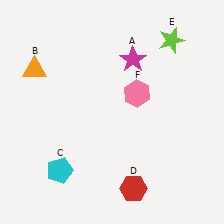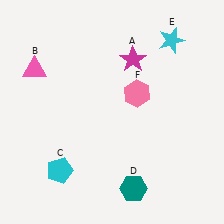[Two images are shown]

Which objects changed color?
B changed from orange to pink. D changed from red to teal. E changed from lime to cyan.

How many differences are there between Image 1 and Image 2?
There are 3 differences between the two images.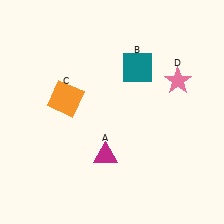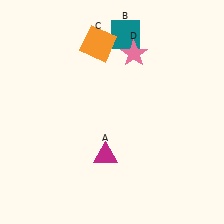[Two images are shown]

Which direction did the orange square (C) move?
The orange square (C) moved up.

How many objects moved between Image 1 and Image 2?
3 objects moved between the two images.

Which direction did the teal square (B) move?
The teal square (B) moved up.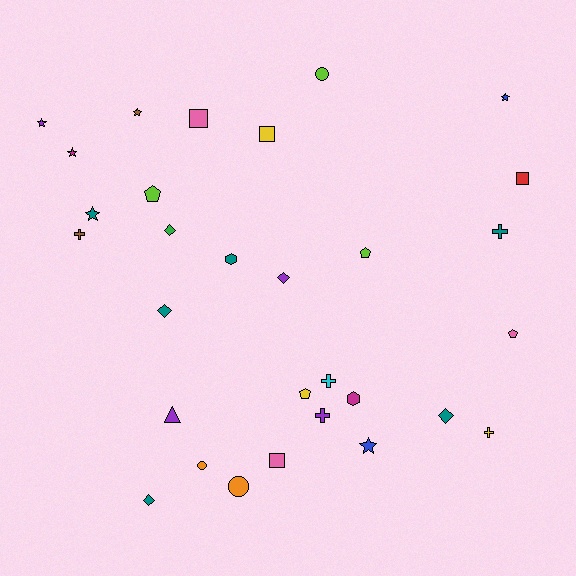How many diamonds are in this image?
There are 5 diamonds.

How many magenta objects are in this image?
There are 2 magenta objects.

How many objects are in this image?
There are 30 objects.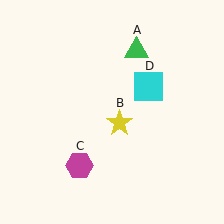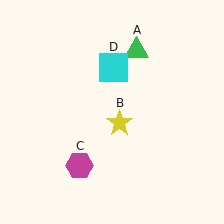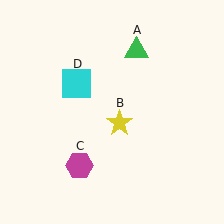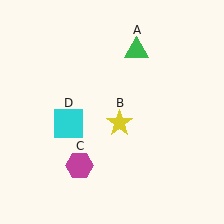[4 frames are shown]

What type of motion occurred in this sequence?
The cyan square (object D) rotated counterclockwise around the center of the scene.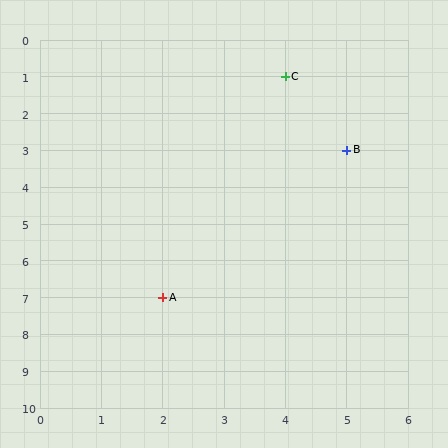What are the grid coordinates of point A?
Point A is at grid coordinates (2, 7).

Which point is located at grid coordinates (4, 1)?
Point C is at (4, 1).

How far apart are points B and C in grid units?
Points B and C are 1 column and 2 rows apart (about 2.2 grid units diagonally).